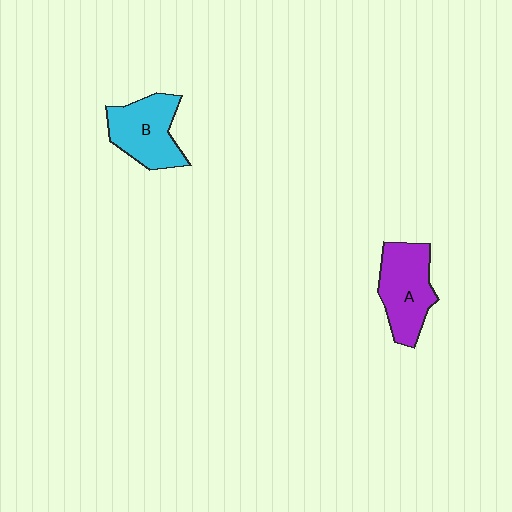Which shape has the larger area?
Shape A (purple).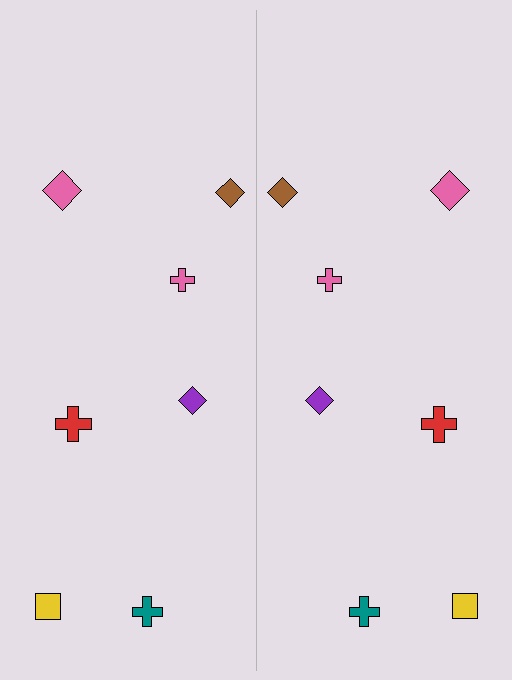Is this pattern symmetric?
Yes, this pattern has bilateral (reflection) symmetry.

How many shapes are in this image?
There are 14 shapes in this image.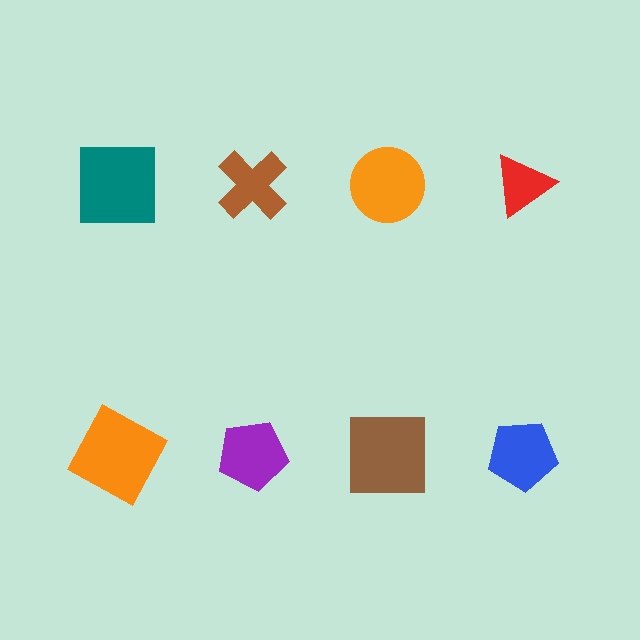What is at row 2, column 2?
A purple pentagon.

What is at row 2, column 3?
A brown square.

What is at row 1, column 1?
A teal square.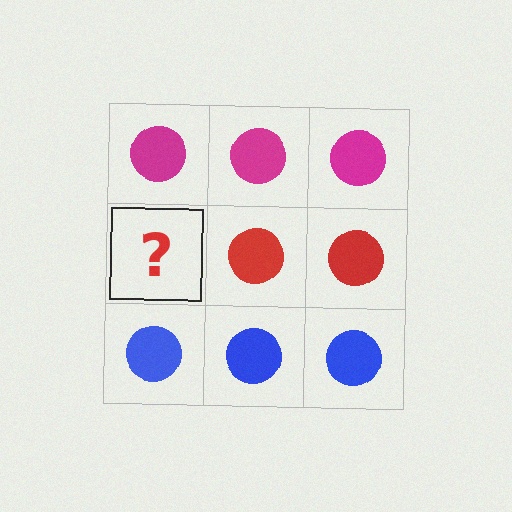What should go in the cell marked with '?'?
The missing cell should contain a red circle.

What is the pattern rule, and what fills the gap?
The rule is that each row has a consistent color. The gap should be filled with a red circle.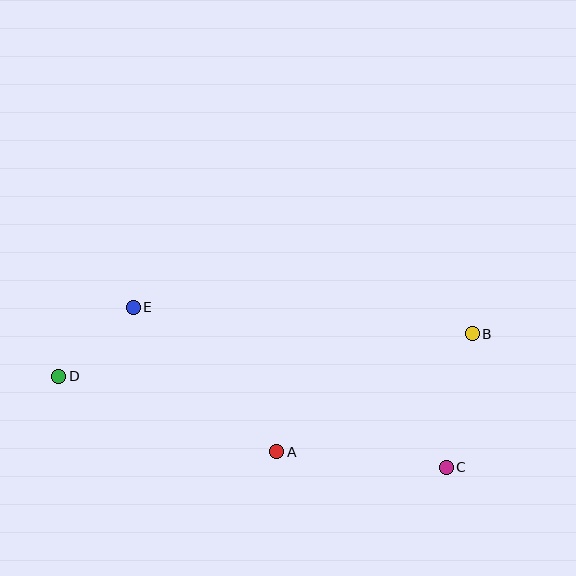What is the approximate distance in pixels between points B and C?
The distance between B and C is approximately 136 pixels.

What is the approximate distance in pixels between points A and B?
The distance between A and B is approximately 229 pixels.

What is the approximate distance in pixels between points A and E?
The distance between A and E is approximately 204 pixels.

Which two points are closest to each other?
Points D and E are closest to each other.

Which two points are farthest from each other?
Points B and D are farthest from each other.